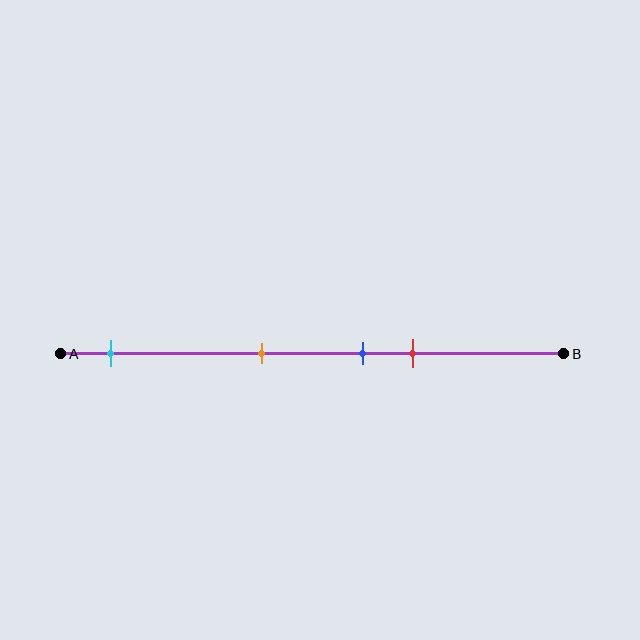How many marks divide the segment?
There are 4 marks dividing the segment.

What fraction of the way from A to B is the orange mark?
The orange mark is approximately 40% (0.4) of the way from A to B.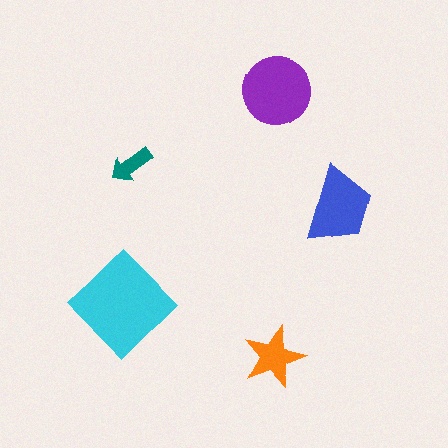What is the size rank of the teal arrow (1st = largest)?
5th.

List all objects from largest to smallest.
The cyan diamond, the purple circle, the blue trapezoid, the orange star, the teal arrow.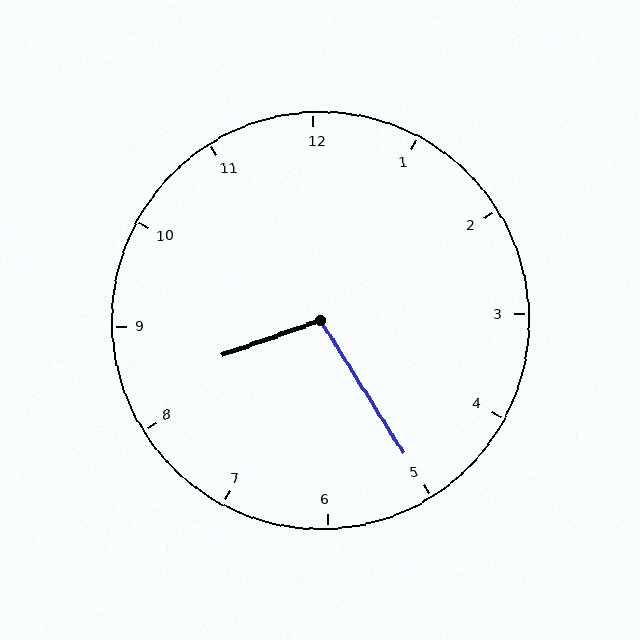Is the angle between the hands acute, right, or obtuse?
It is obtuse.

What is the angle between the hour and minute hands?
Approximately 102 degrees.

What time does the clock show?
8:25.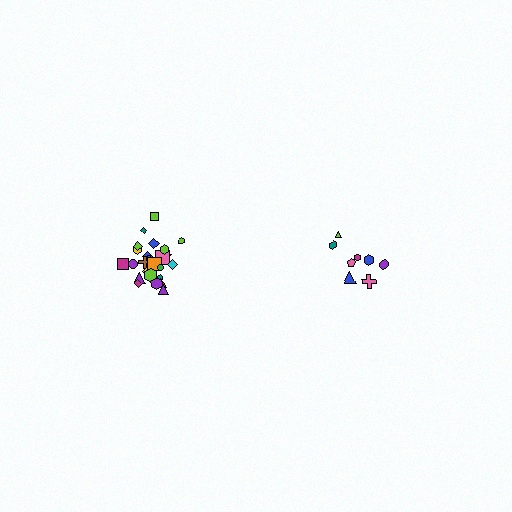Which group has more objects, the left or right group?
The left group.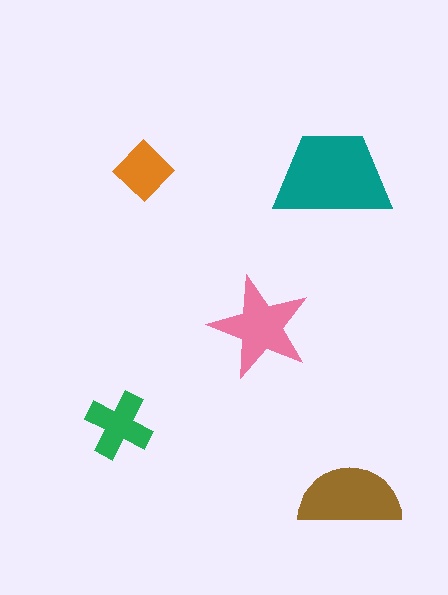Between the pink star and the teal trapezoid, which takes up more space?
The teal trapezoid.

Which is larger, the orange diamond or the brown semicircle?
The brown semicircle.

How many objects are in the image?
There are 5 objects in the image.